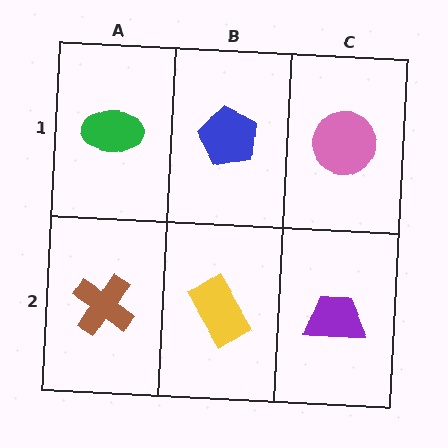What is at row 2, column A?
A brown cross.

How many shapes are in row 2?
3 shapes.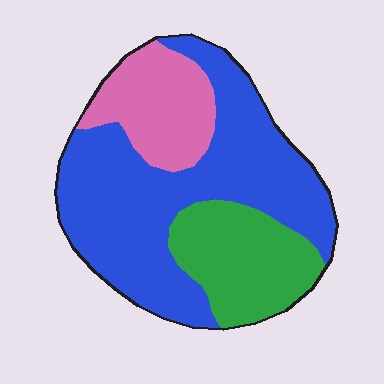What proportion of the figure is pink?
Pink covers 19% of the figure.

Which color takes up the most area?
Blue, at roughly 60%.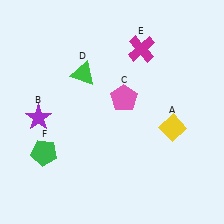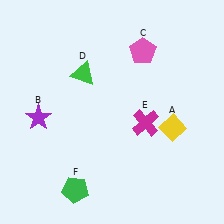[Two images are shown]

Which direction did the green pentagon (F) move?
The green pentagon (F) moved down.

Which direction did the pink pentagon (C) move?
The pink pentagon (C) moved up.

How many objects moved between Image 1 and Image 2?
3 objects moved between the two images.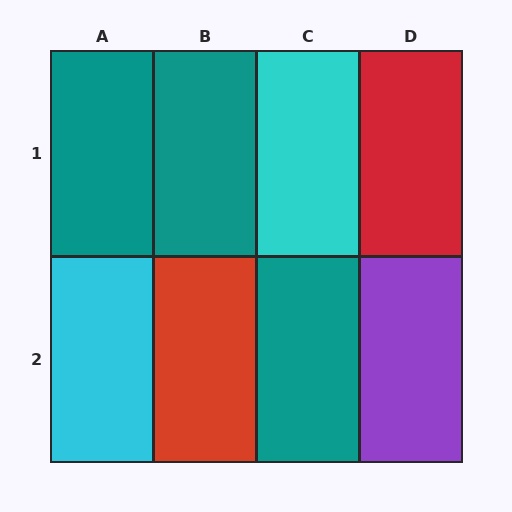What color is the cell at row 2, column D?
Purple.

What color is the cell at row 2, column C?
Teal.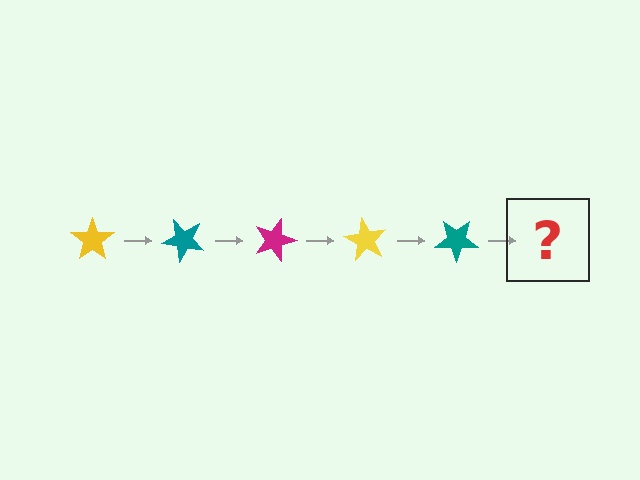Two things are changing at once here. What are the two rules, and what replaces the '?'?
The two rules are that it rotates 45 degrees each step and the color cycles through yellow, teal, and magenta. The '?' should be a magenta star, rotated 225 degrees from the start.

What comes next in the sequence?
The next element should be a magenta star, rotated 225 degrees from the start.